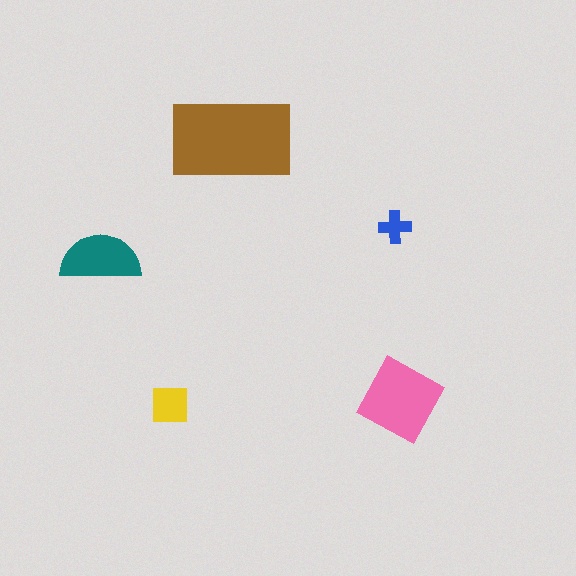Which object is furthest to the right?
The pink diamond is rightmost.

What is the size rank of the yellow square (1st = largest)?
4th.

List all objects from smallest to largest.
The blue cross, the yellow square, the teal semicircle, the pink diamond, the brown rectangle.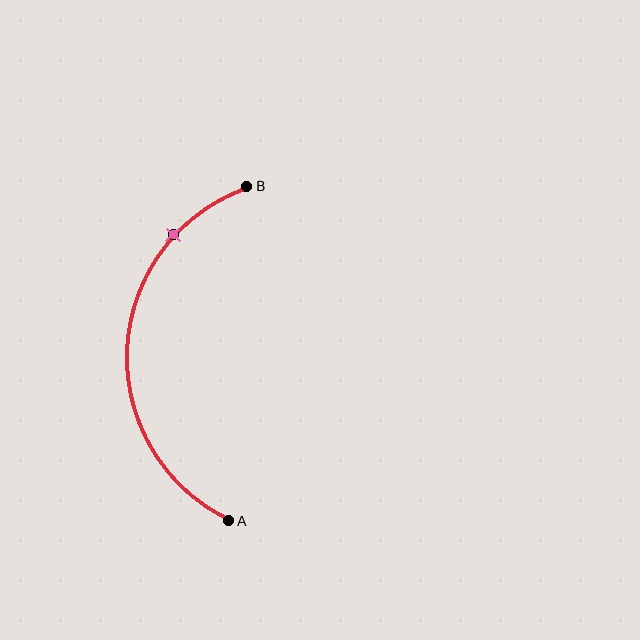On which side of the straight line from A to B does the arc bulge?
The arc bulges to the left of the straight line connecting A and B.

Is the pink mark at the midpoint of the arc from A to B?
No. The pink mark lies on the arc but is closer to endpoint B. The arc midpoint would be at the point on the curve equidistant along the arc from both A and B.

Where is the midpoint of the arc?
The arc midpoint is the point on the curve farthest from the straight line joining A and B. It sits to the left of that line.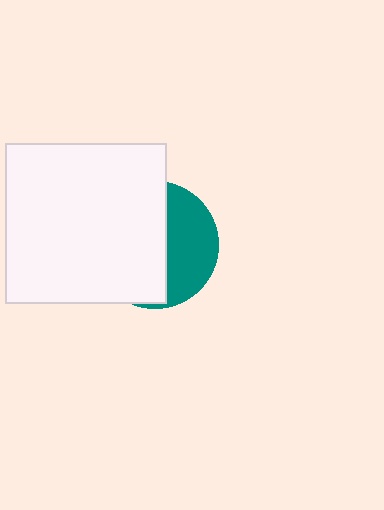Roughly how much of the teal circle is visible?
A small part of it is visible (roughly 39%).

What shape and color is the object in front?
The object in front is a white square.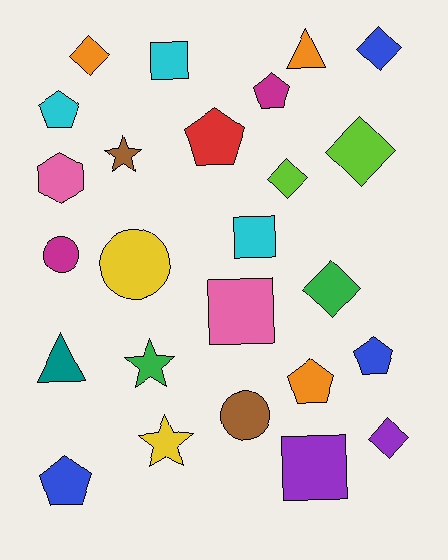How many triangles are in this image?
There are 2 triangles.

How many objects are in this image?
There are 25 objects.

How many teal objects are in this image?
There is 1 teal object.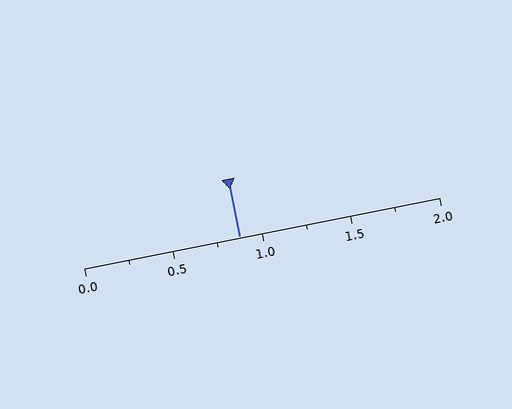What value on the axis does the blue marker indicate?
The marker indicates approximately 0.88.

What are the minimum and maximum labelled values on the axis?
The axis runs from 0.0 to 2.0.